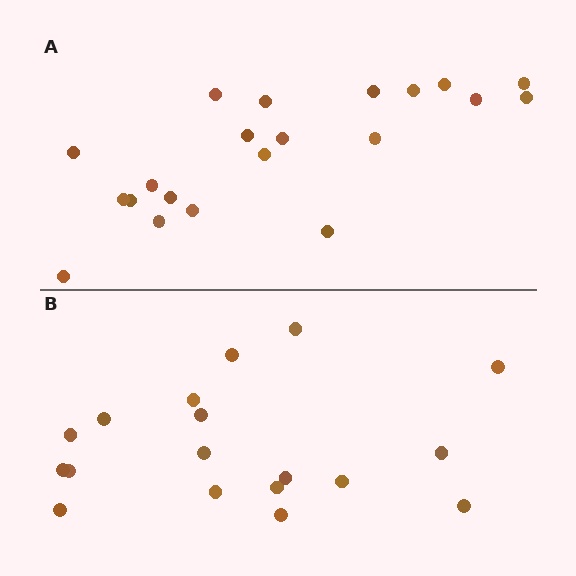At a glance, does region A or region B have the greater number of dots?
Region A (the top region) has more dots.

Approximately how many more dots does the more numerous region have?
Region A has just a few more — roughly 2 or 3 more dots than region B.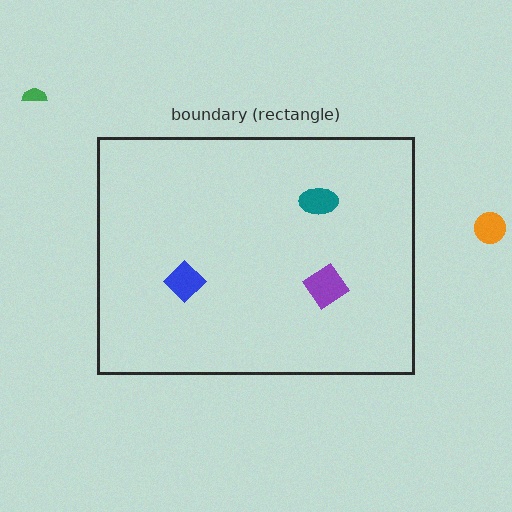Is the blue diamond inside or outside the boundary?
Inside.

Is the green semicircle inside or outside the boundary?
Outside.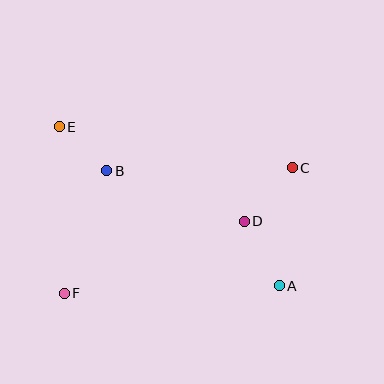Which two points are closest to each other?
Points B and E are closest to each other.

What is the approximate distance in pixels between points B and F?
The distance between B and F is approximately 130 pixels.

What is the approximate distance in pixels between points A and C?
The distance between A and C is approximately 119 pixels.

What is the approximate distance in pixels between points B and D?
The distance between B and D is approximately 146 pixels.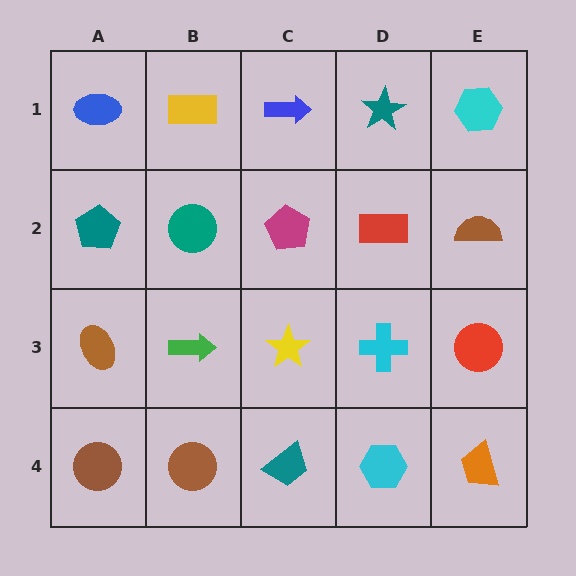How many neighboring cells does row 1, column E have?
2.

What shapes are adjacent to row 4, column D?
A cyan cross (row 3, column D), a teal trapezoid (row 4, column C), an orange trapezoid (row 4, column E).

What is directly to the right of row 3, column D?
A red circle.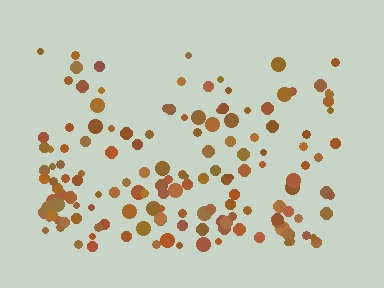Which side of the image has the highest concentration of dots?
The bottom.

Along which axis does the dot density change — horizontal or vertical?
Vertical.